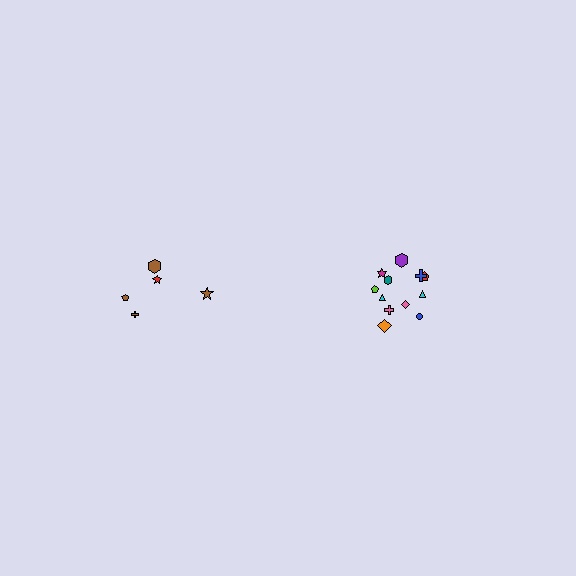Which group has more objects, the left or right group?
The right group.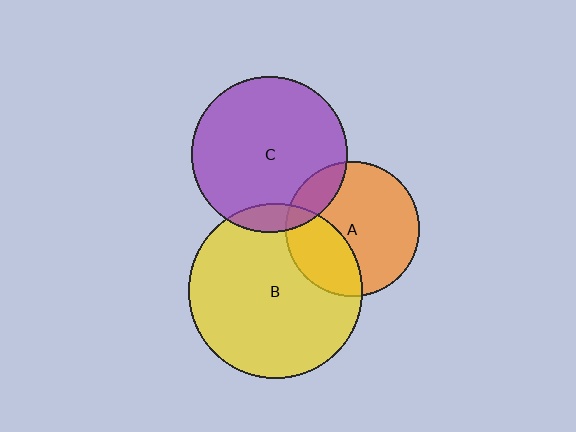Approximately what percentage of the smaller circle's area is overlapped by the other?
Approximately 15%.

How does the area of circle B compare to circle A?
Approximately 1.7 times.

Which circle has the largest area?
Circle B (yellow).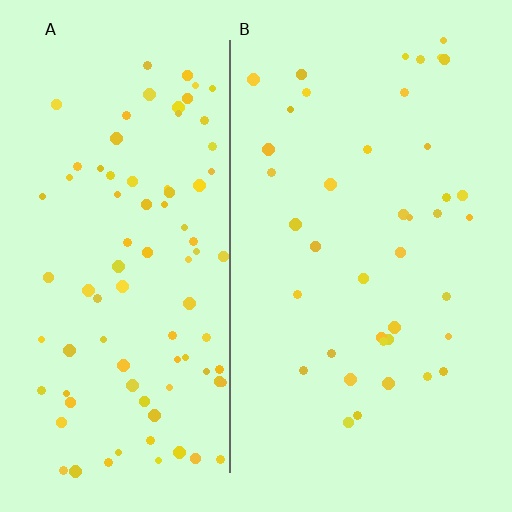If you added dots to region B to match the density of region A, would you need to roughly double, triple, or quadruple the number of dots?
Approximately double.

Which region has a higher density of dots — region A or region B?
A (the left).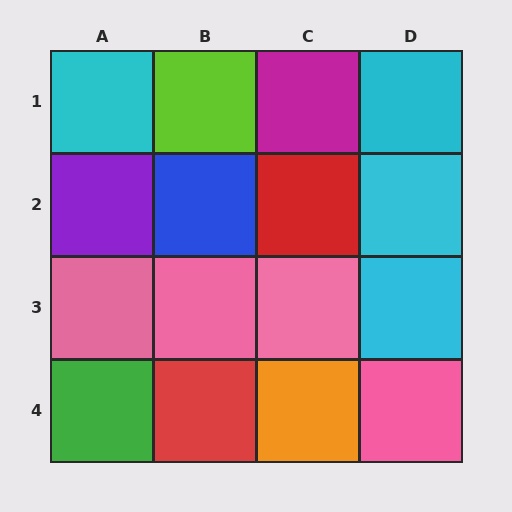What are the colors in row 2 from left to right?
Purple, blue, red, cyan.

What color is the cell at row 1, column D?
Cyan.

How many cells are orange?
1 cell is orange.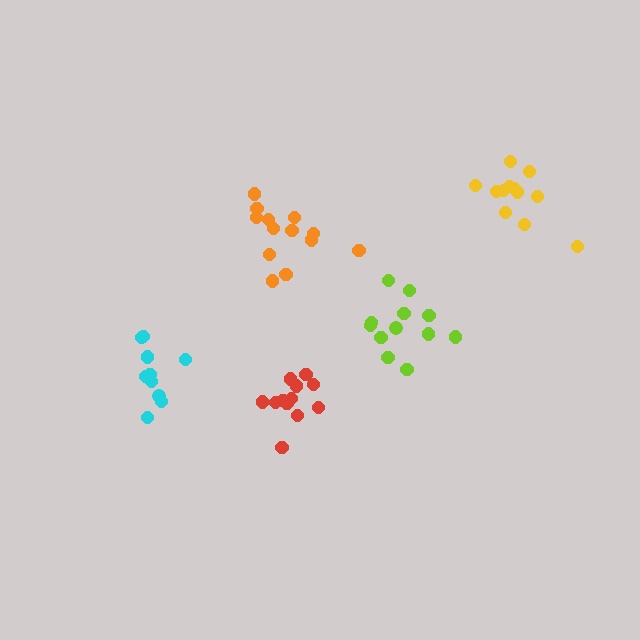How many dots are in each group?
Group 1: 12 dots, Group 2: 13 dots, Group 3: 10 dots, Group 4: 13 dots, Group 5: 12 dots (60 total).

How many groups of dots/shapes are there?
There are 5 groups.